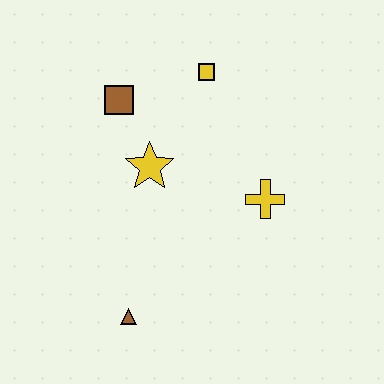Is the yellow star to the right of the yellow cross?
No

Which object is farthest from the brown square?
The brown triangle is farthest from the brown square.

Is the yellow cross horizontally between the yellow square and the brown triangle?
No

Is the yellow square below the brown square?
No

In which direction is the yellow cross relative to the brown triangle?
The yellow cross is to the right of the brown triangle.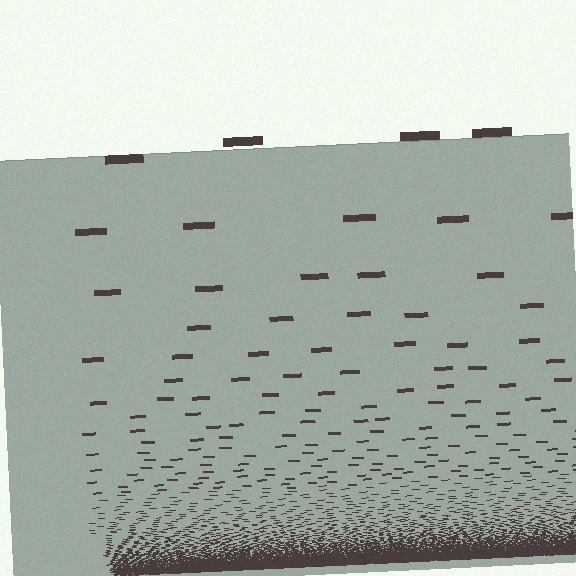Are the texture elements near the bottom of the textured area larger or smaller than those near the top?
Smaller. The gradient is inverted — elements near the bottom are smaller and denser.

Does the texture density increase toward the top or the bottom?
Density increases toward the bottom.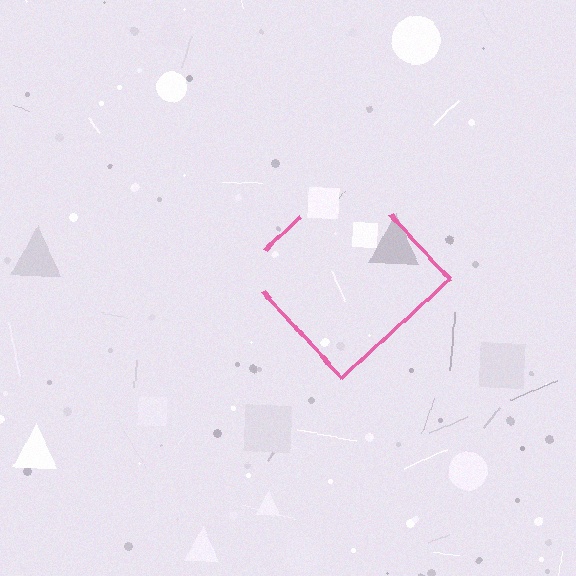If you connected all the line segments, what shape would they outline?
They would outline a diamond.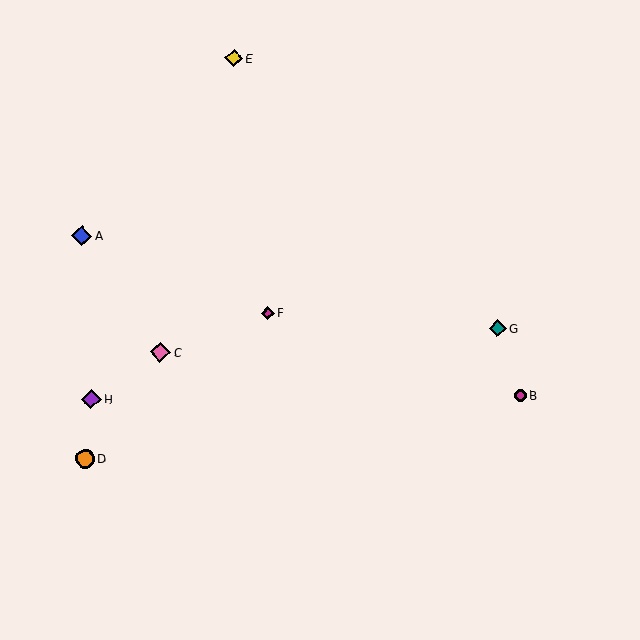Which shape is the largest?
The blue diamond (labeled A) is the largest.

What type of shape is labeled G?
Shape G is a teal diamond.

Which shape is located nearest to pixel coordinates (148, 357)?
The pink diamond (labeled C) at (160, 352) is nearest to that location.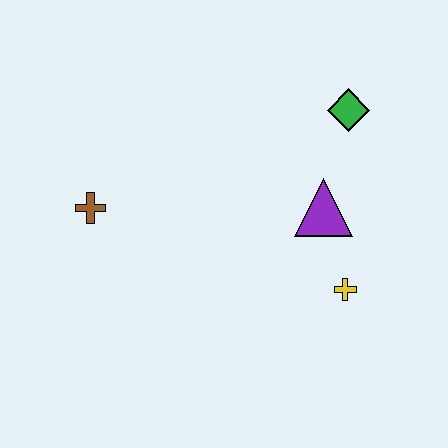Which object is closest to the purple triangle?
The yellow cross is closest to the purple triangle.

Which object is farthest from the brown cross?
The green diamond is farthest from the brown cross.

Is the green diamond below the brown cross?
No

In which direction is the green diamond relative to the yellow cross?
The green diamond is above the yellow cross.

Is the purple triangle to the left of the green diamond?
Yes